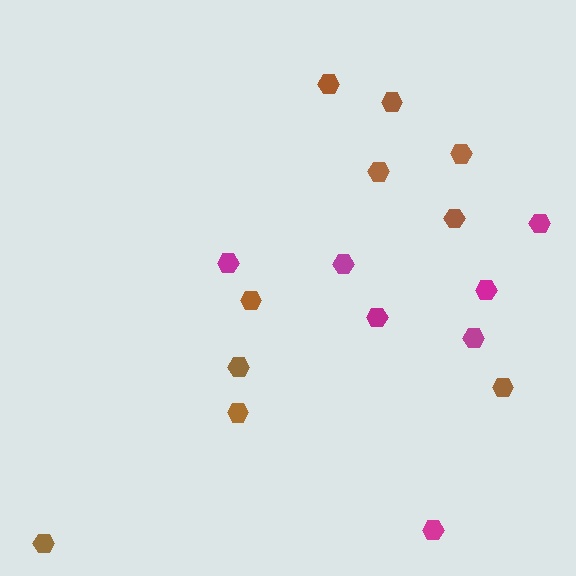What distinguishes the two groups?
There are 2 groups: one group of brown hexagons (10) and one group of magenta hexagons (7).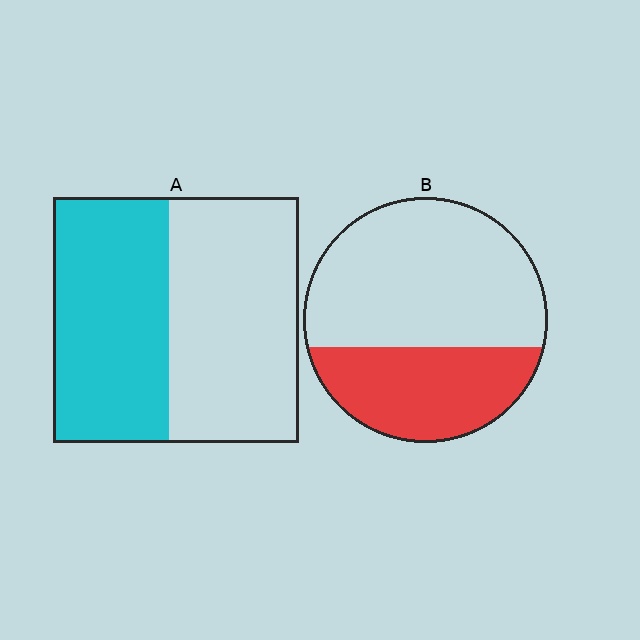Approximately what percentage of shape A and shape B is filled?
A is approximately 45% and B is approximately 35%.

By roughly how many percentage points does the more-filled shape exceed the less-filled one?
By roughly 10 percentage points (A over B).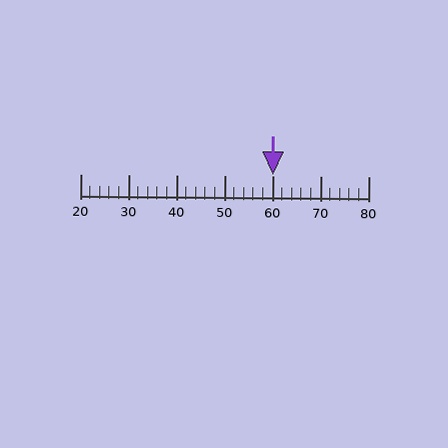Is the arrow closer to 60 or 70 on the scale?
The arrow is closer to 60.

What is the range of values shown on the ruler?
The ruler shows values from 20 to 80.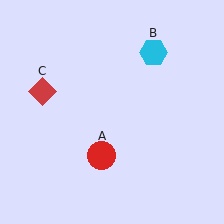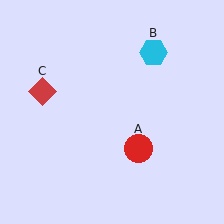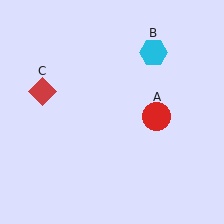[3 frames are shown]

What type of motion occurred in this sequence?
The red circle (object A) rotated counterclockwise around the center of the scene.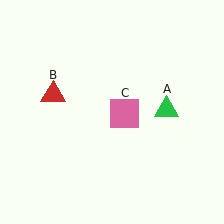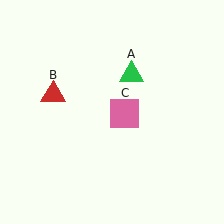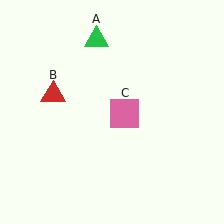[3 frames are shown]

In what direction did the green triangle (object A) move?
The green triangle (object A) moved up and to the left.